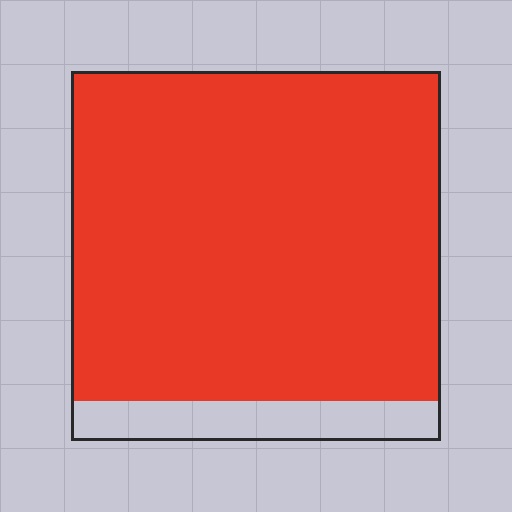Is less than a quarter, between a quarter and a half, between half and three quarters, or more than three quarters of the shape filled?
More than three quarters.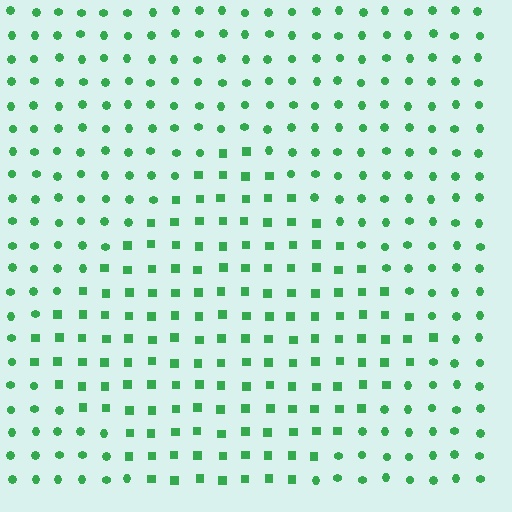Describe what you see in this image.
The image is filled with small green elements arranged in a uniform grid. A diamond-shaped region contains squares, while the surrounding area contains circles. The boundary is defined purely by the change in element shape.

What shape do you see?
I see a diamond.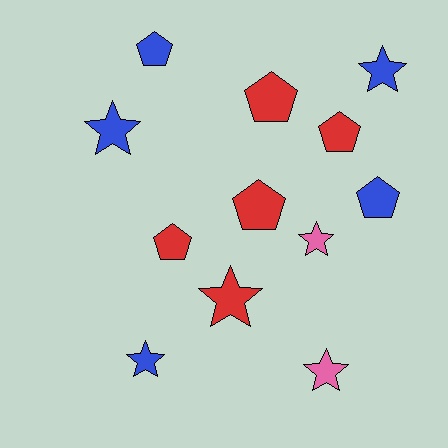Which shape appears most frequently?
Star, with 6 objects.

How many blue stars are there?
There are 3 blue stars.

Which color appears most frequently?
Red, with 5 objects.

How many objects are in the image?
There are 12 objects.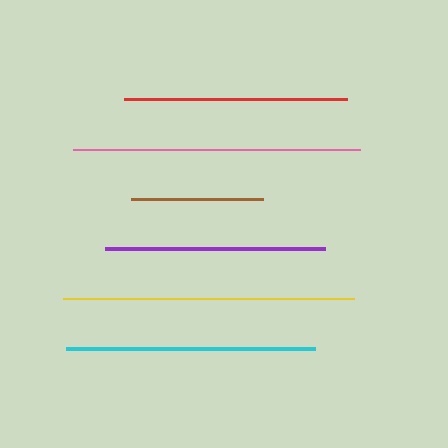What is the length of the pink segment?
The pink segment is approximately 287 pixels long.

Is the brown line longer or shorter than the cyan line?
The cyan line is longer than the brown line.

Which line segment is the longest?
The yellow line is the longest at approximately 291 pixels.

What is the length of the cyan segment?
The cyan segment is approximately 250 pixels long.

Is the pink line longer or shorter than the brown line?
The pink line is longer than the brown line.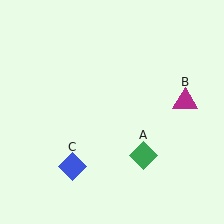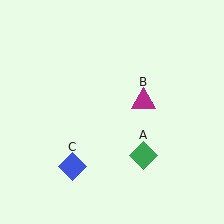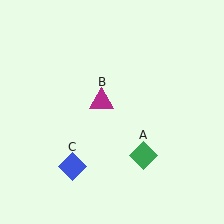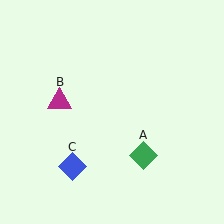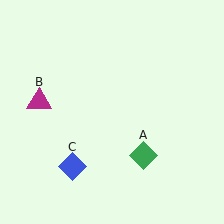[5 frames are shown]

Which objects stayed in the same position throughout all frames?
Green diamond (object A) and blue diamond (object C) remained stationary.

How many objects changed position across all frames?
1 object changed position: magenta triangle (object B).